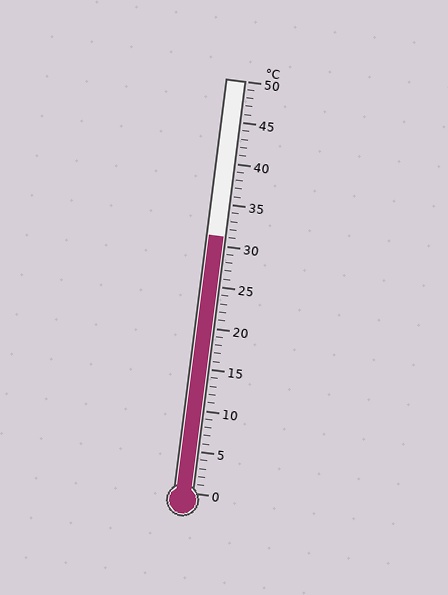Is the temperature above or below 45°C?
The temperature is below 45°C.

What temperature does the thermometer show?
The thermometer shows approximately 31°C.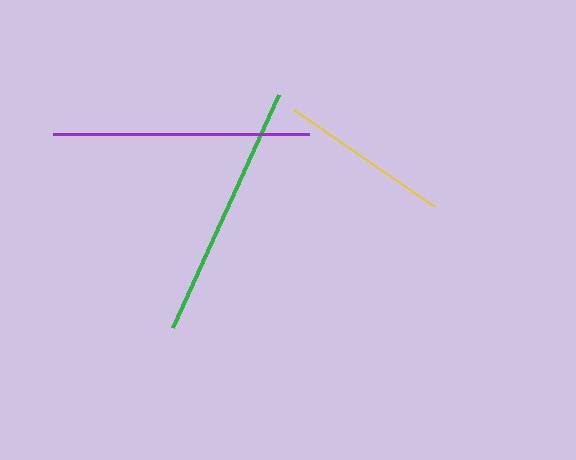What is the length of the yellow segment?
The yellow segment is approximately 171 pixels long.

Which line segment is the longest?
The purple line is the longest at approximately 256 pixels.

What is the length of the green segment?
The green segment is approximately 255 pixels long.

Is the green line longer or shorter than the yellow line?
The green line is longer than the yellow line.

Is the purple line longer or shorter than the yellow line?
The purple line is longer than the yellow line.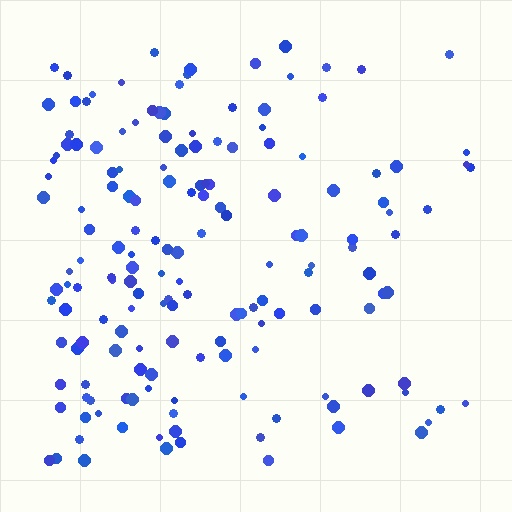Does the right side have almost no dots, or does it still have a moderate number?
Still a moderate number, just noticeably fewer than the left.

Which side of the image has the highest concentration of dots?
The left.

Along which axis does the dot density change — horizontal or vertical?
Horizontal.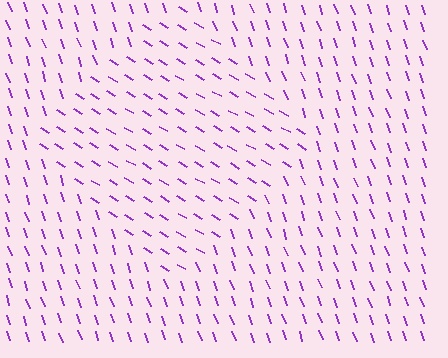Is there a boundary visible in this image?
Yes, there is a texture boundary formed by a change in line orientation.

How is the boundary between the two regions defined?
The boundary is defined purely by a change in line orientation (approximately 40 degrees difference). All lines are the same color and thickness.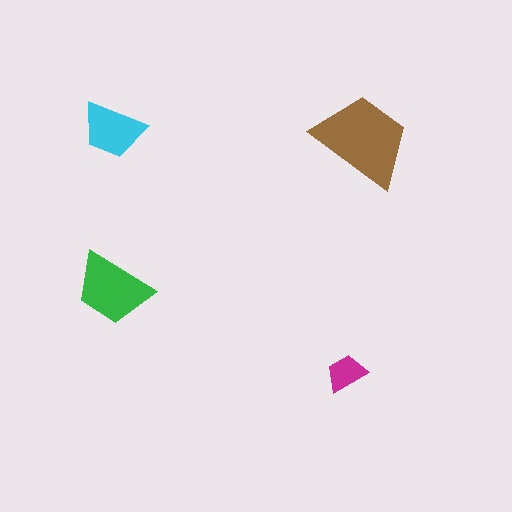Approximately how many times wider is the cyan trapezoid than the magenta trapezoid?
About 1.5 times wider.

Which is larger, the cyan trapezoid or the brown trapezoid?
The brown one.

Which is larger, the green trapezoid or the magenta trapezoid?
The green one.